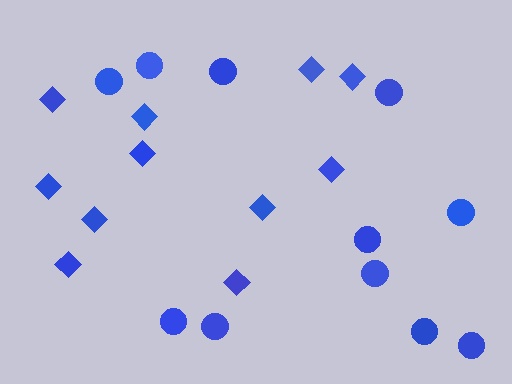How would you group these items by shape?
There are 2 groups: one group of circles (11) and one group of diamonds (11).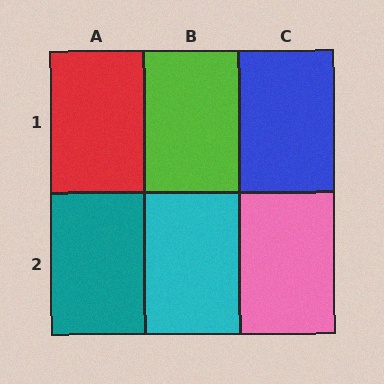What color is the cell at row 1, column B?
Lime.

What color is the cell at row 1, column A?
Red.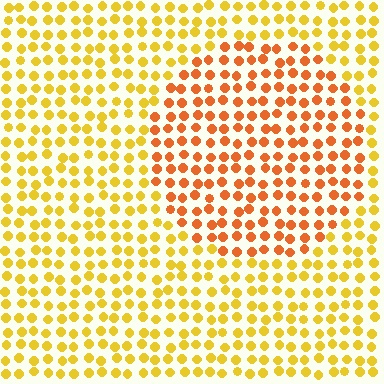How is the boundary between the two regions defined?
The boundary is defined purely by a slight shift in hue (about 31 degrees). Spacing, size, and orientation are identical on both sides.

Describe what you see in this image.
The image is filled with small yellow elements in a uniform arrangement. A circle-shaped region is visible where the elements are tinted to a slightly different hue, forming a subtle color boundary.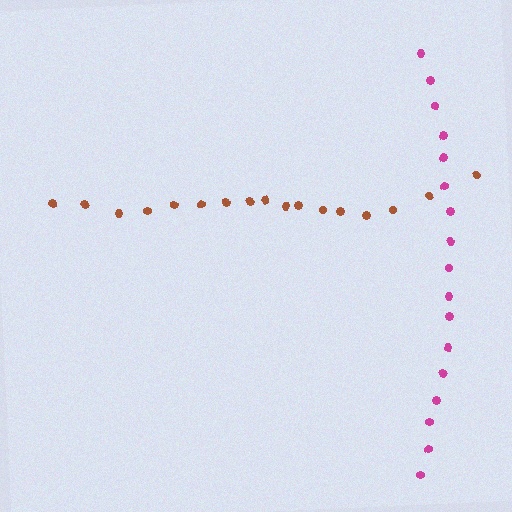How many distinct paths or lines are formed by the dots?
There are 2 distinct paths.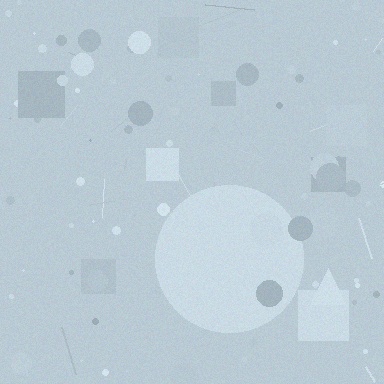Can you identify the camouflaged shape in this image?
The camouflaged shape is a circle.